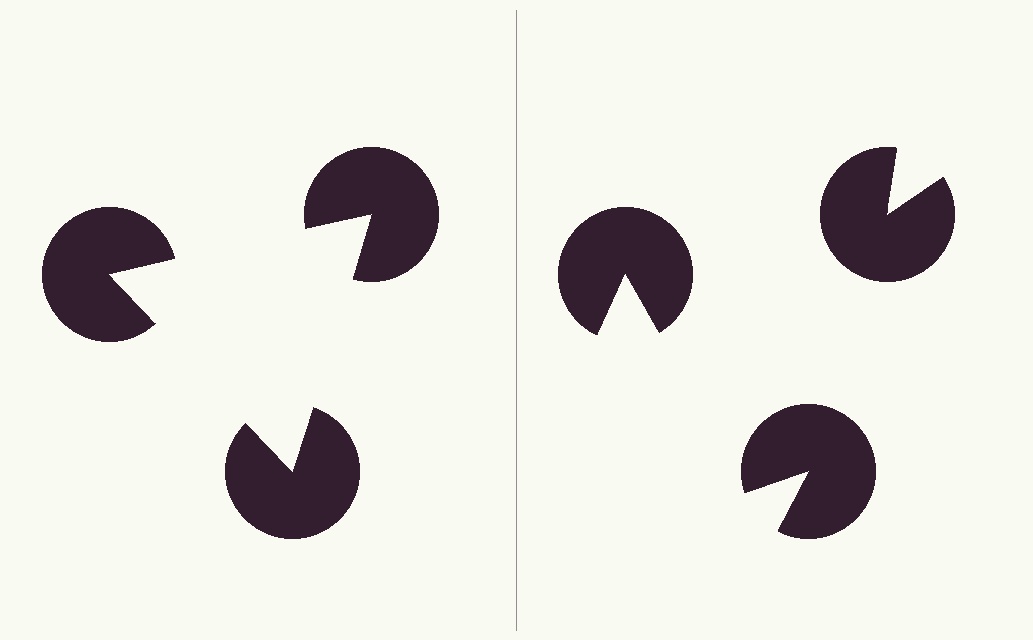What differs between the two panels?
The pac-man discs are positioned identically on both sides; only the wedge orientations differ. On the left they align to a triangle; on the right they are misaligned.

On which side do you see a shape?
An illusory triangle appears on the left side. On the right side the wedge cuts are rotated, so no coherent shape forms.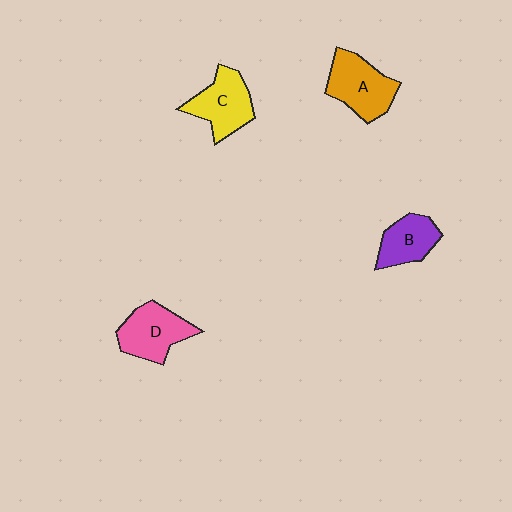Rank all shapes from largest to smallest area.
From largest to smallest: A (orange), C (yellow), D (pink), B (purple).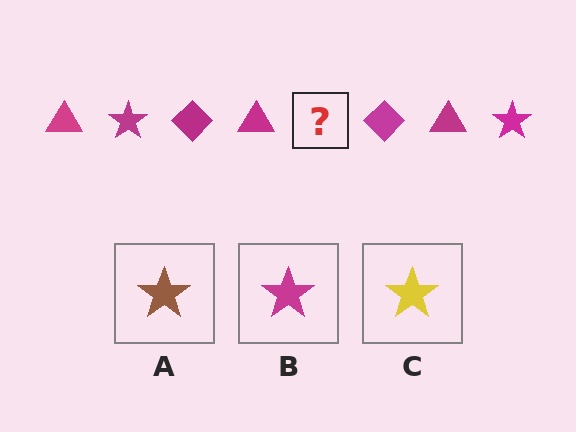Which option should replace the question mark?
Option B.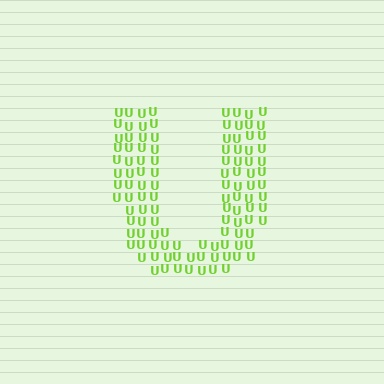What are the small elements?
The small elements are letter U's.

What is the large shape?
The large shape is the letter U.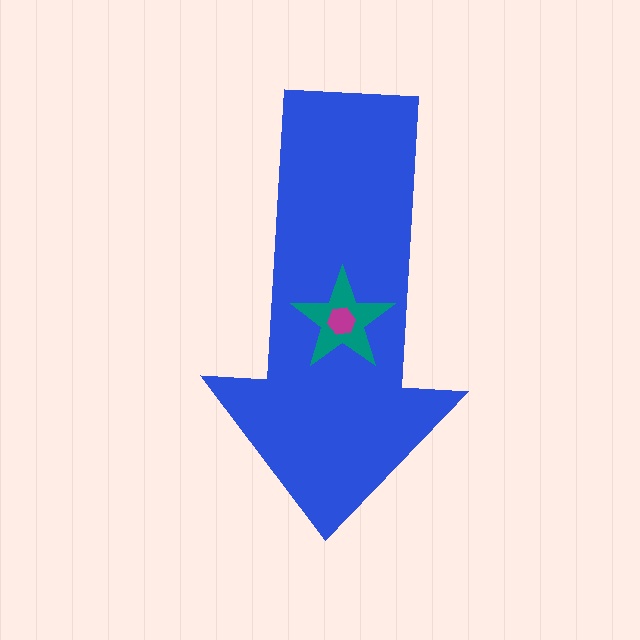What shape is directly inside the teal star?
The magenta hexagon.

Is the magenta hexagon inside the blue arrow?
Yes.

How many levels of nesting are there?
3.